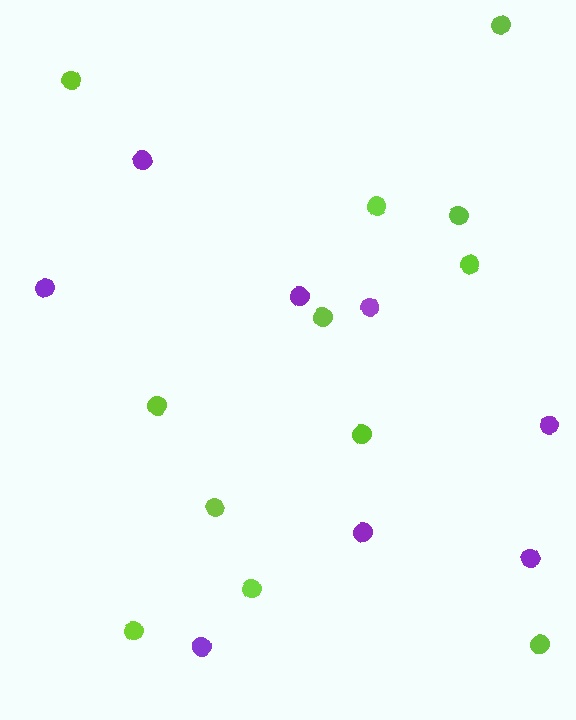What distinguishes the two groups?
There are 2 groups: one group of purple circles (8) and one group of lime circles (12).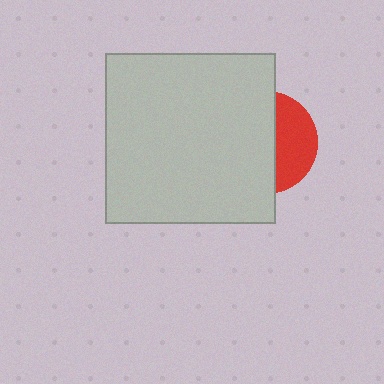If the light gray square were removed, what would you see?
You would see the complete red circle.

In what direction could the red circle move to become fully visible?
The red circle could move right. That would shift it out from behind the light gray square entirely.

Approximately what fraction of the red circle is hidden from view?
Roughly 61% of the red circle is hidden behind the light gray square.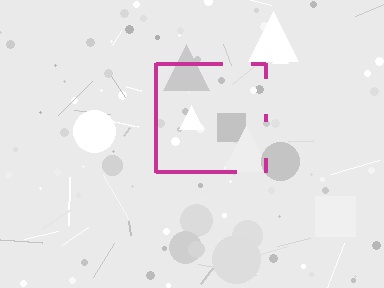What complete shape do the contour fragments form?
The contour fragments form a square.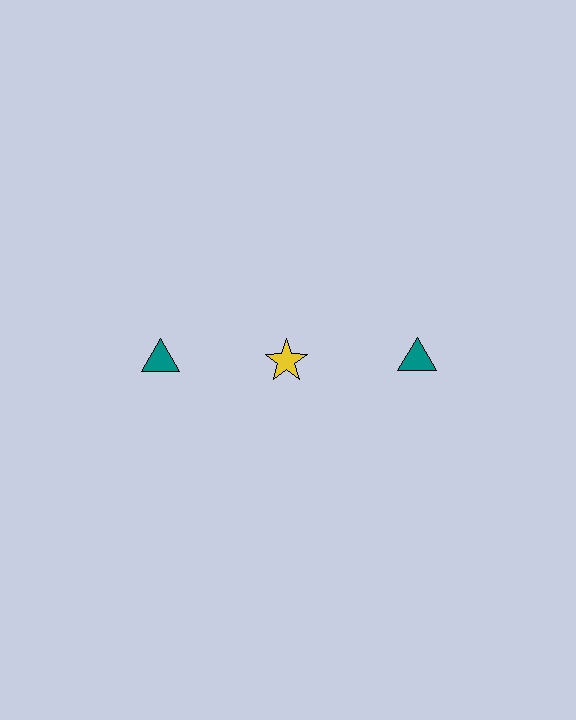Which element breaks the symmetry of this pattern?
The yellow star in the top row, second from left column breaks the symmetry. All other shapes are teal triangles.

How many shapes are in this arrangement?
There are 3 shapes arranged in a grid pattern.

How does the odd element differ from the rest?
It differs in both color (yellow instead of teal) and shape (star instead of triangle).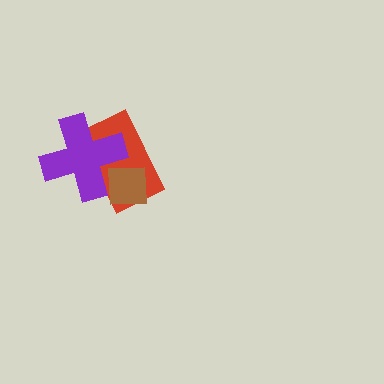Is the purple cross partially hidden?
Yes, it is partially covered by another shape.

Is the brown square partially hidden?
No, no other shape covers it.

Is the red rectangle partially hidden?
Yes, it is partially covered by another shape.